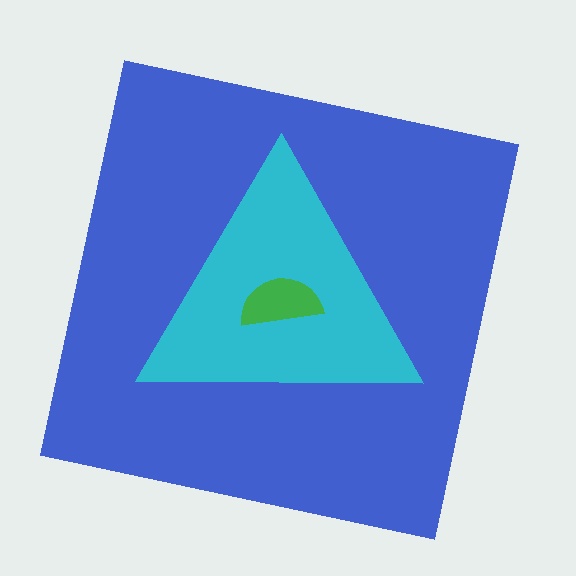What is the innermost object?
The green semicircle.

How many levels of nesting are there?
3.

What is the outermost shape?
The blue square.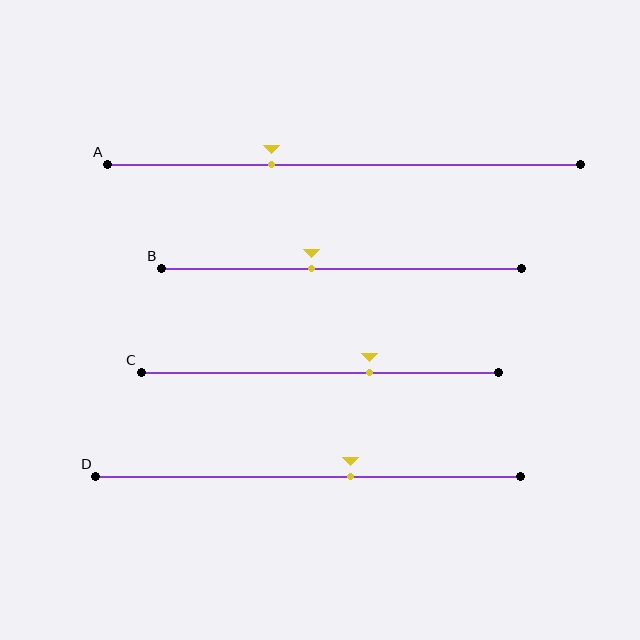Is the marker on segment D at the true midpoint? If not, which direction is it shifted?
No, the marker on segment D is shifted to the right by about 10% of the segment length.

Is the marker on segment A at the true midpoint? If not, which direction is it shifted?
No, the marker on segment A is shifted to the left by about 15% of the segment length.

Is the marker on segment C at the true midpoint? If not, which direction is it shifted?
No, the marker on segment C is shifted to the right by about 14% of the segment length.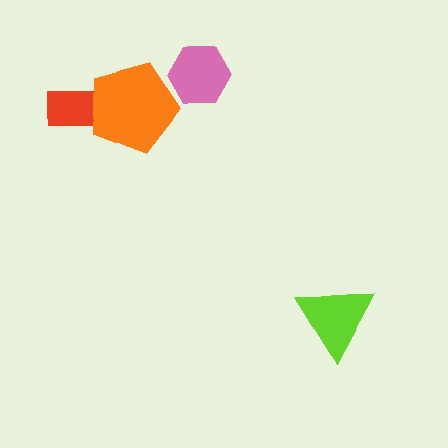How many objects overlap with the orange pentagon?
1 object overlaps with the orange pentagon.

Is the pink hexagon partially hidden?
No, no other shape covers it.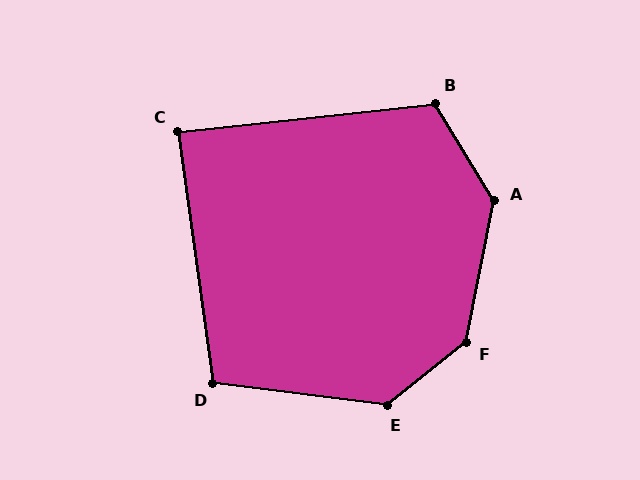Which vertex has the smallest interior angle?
C, at approximately 88 degrees.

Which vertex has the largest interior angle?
F, at approximately 140 degrees.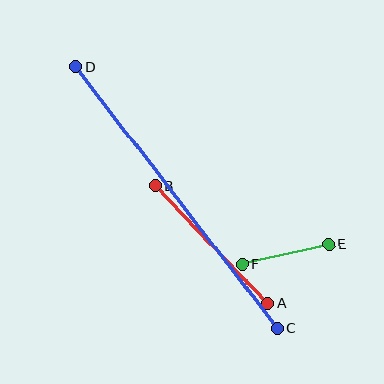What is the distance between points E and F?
The distance is approximately 89 pixels.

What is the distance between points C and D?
The distance is approximately 330 pixels.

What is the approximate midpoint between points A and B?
The midpoint is at approximately (212, 245) pixels.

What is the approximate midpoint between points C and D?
The midpoint is at approximately (176, 198) pixels.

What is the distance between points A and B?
The distance is approximately 163 pixels.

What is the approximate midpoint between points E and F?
The midpoint is at approximately (285, 254) pixels.